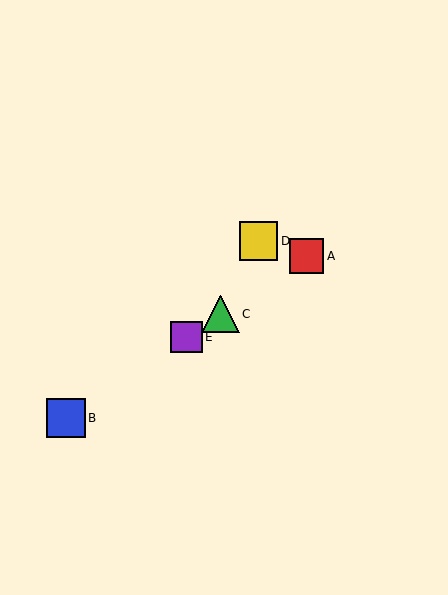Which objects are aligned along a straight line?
Objects A, B, C, E are aligned along a straight line.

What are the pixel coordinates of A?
Object A is at (307, 256).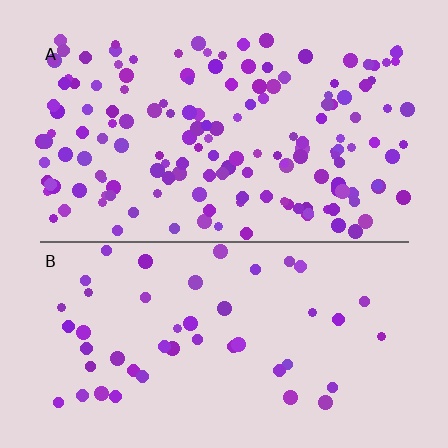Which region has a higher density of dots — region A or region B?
A (the top).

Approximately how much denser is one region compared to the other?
Approximately 3.3× — region A over region B.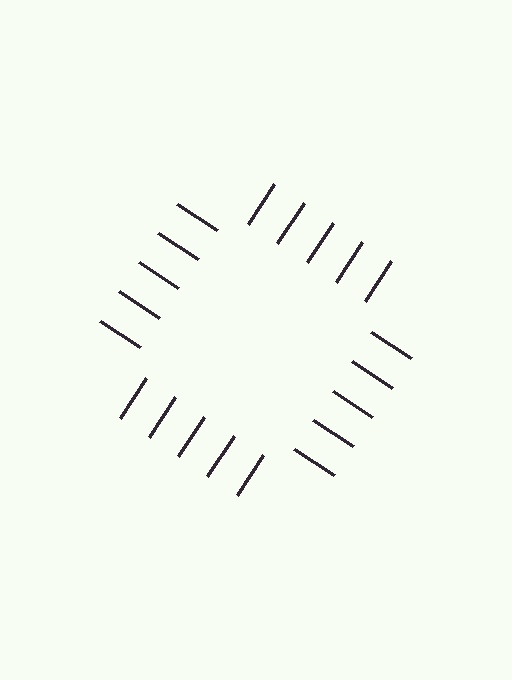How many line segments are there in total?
20 — 5 along each of the 4 edges.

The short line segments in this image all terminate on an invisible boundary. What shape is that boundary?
An illusory square — the line segments terminate on its edges but no continuous stroke is drawn.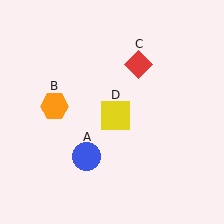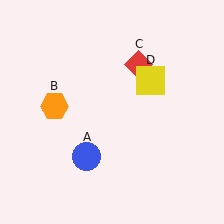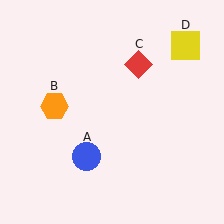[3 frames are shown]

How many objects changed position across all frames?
1 object changed position: yellow square (object D).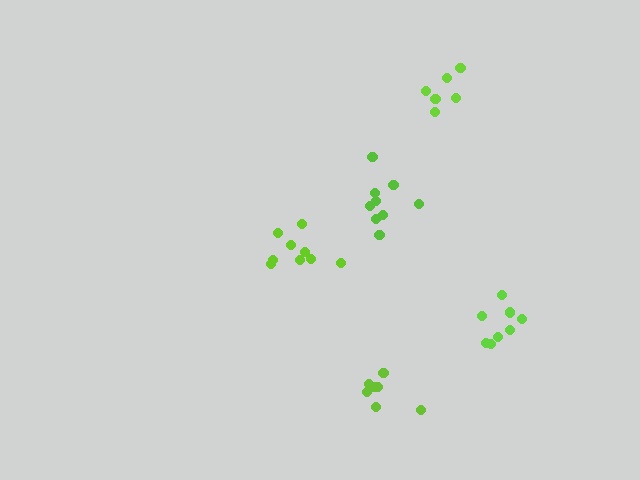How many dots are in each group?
Group 1: 8 dots, Group 2: 6 dots, Group 3: 9 dots, Group 4: 9 dots, Group 5: 8 dots (40 total).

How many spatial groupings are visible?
There are 5 spatial groupings.